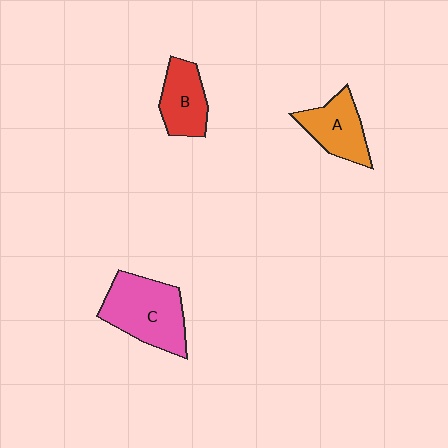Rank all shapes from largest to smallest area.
From largest to smallest: C (pink), A (orange), B (red).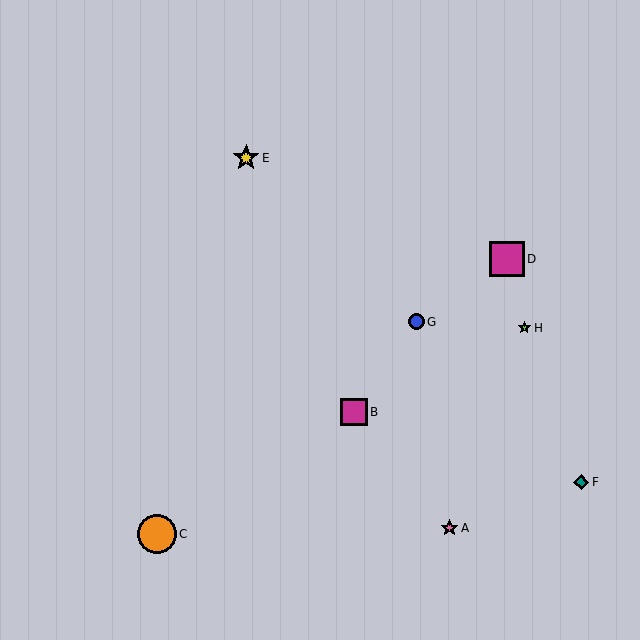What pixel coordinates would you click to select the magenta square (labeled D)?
Click at (507, 259) to select the magenta square D.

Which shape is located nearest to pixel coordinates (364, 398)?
The magenta square (labeled B) at (354, 412) is nearest to that location.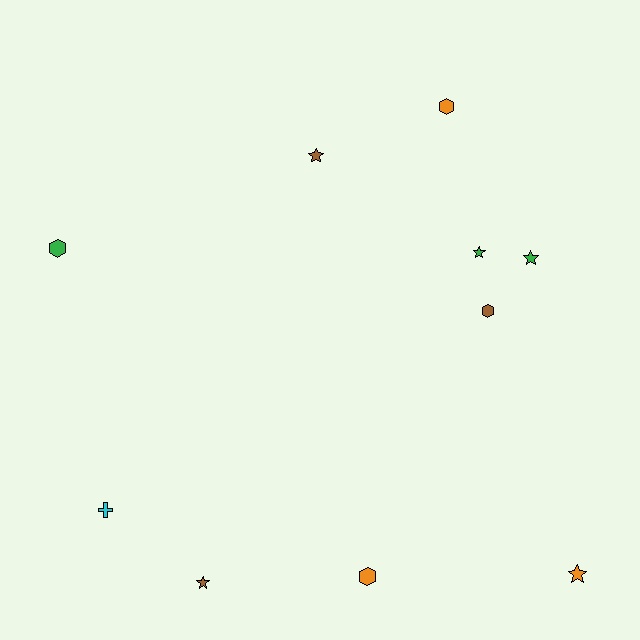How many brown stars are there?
There are 2 brown stars.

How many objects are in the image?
There are 10 objects.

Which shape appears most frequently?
Star, with 5 objects.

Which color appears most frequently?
Brown, with 3 objects.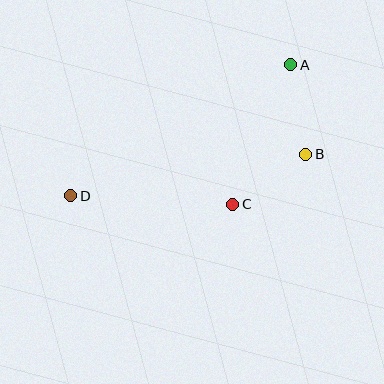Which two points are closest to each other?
Points B and C are closest to each other.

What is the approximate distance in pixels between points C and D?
The distance between C and D is approximately 163 pixels.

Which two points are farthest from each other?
Points A and D are farthest from each other.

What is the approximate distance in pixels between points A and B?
The distance between A and B is approximately 90 pixels.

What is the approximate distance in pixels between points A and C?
The distance between A and C is approximately 151 pixels.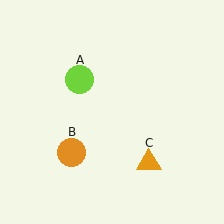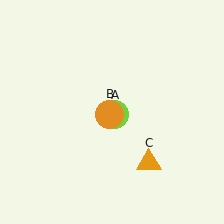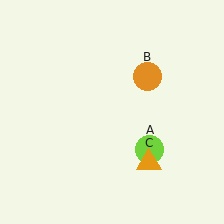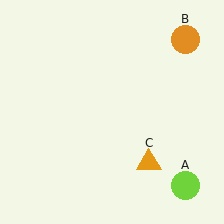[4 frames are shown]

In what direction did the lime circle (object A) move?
The lime circle (object A) moved down and to the right.